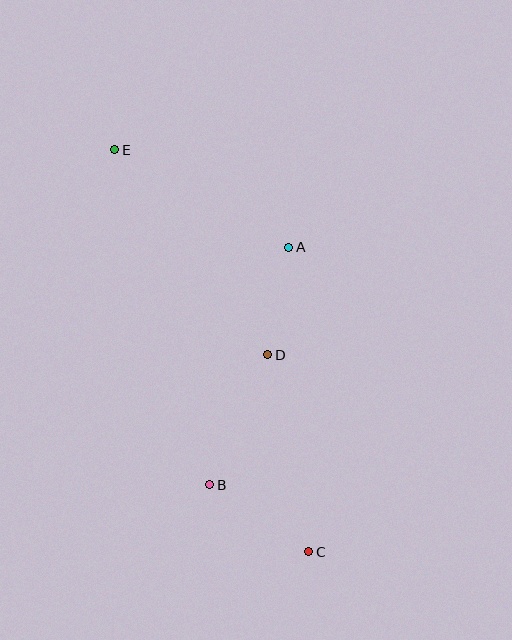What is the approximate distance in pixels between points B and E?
The distance between B and E is approximately 349 pixels.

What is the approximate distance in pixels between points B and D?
The distance between B and D is approximately 142 pixels.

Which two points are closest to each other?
Points A and D are closest to each other.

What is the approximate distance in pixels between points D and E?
The distance between D and E is approximately 256 pixels.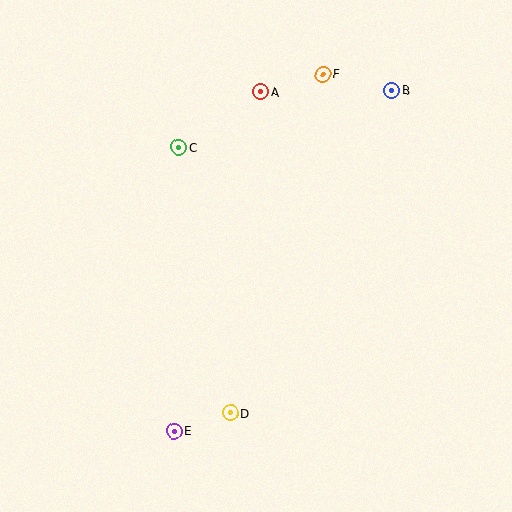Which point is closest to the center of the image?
Point C at (179, 147) is closest to the center.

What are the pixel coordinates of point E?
Point E is at (174, 431).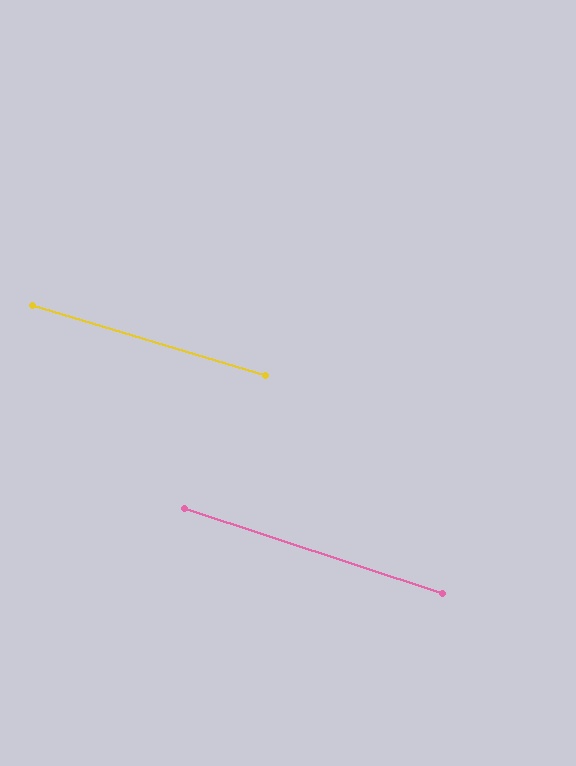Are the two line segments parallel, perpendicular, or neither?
Parallel — their directions differ by only 1.5°.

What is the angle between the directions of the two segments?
Approximately 1 degree.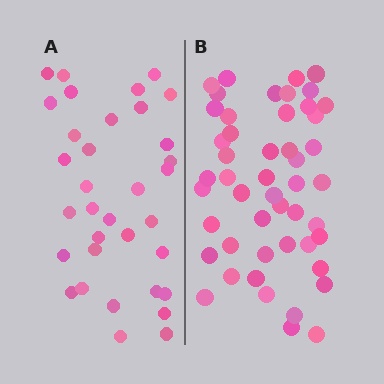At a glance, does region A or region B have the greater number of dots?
Region B (the right region) has more dots.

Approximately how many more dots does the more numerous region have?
Region B has approximately 15 more dots than region A.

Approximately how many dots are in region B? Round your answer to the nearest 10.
About 50 dots. (The exact count is 49, which rounds to 50.)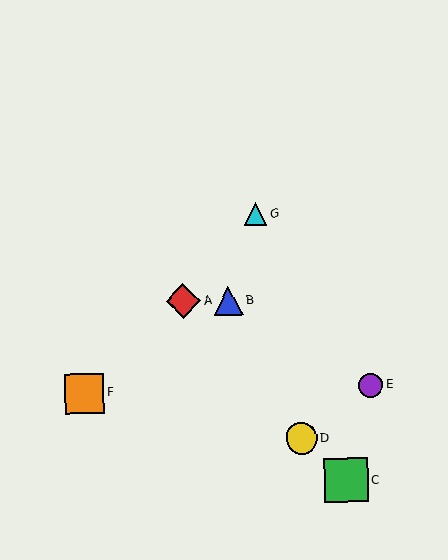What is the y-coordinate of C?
Object C is at y≈480.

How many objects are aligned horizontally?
2 objects (E, F) are aligned horizontally.